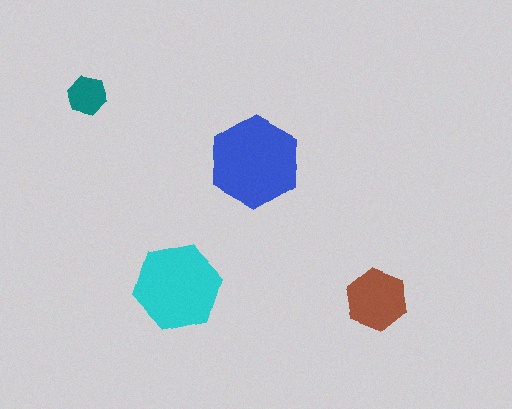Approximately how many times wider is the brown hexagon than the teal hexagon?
About 1.5 times wider.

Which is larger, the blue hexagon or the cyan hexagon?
The blue one.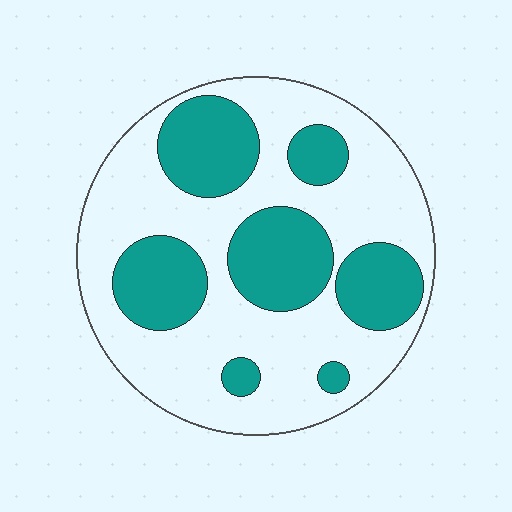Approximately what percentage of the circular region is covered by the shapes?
Approximately 35%.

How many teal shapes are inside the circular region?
7.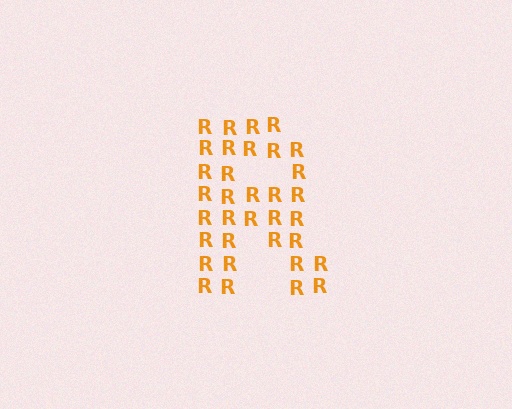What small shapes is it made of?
It is made of small letter R's.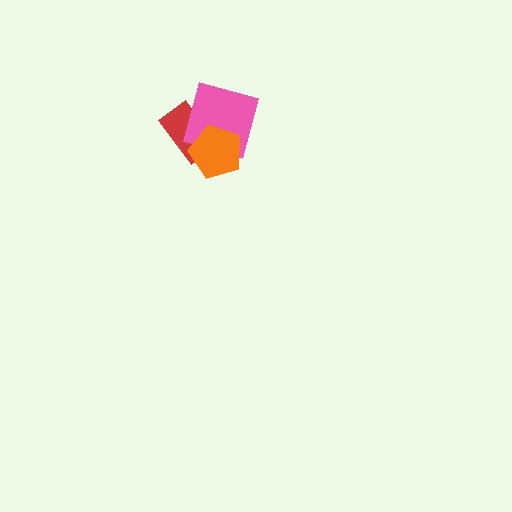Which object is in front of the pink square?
The orange pentagon is in front of the pink square.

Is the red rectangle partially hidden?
Yes, it is partially covered by another shape.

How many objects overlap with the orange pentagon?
2 objects overlap with the orange pentagon.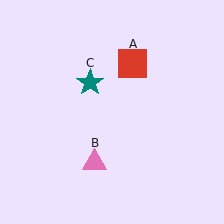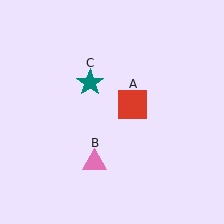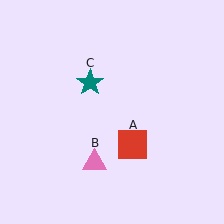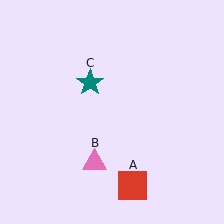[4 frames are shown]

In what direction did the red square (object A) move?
The red square (object A) moved down.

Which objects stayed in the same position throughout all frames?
Pink triangle (object B) and teal star (object C) remained stationary.